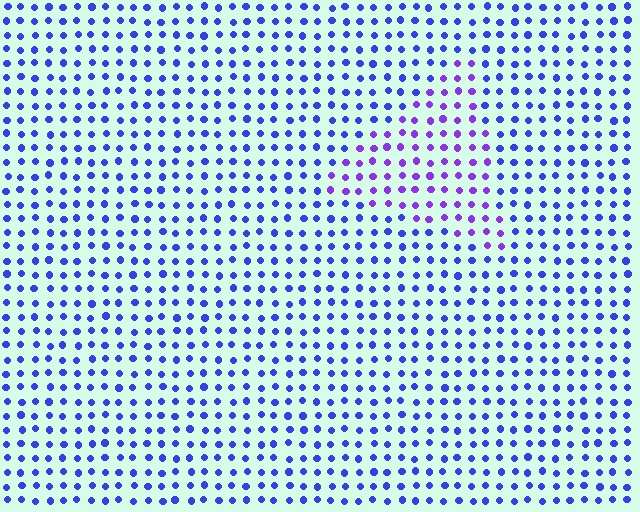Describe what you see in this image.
The image is filled with small blue elements in a uniform arrangement. A triangle-shaped region is visible where the elements are tinted to a slightly different hue, forming a subtle color boundary.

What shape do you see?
I see a triangle.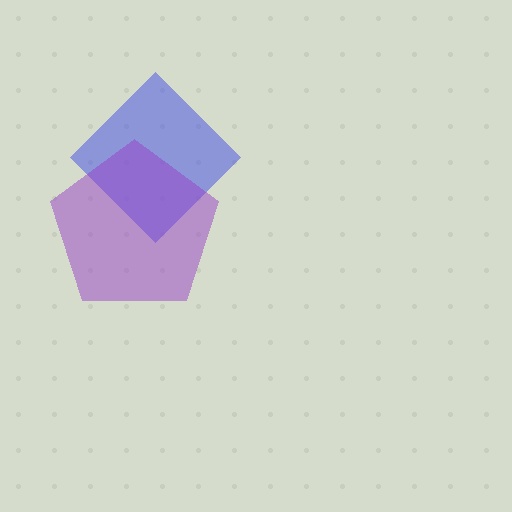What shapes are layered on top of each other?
The layered shapes are: a blue diamond, a purple pentagon.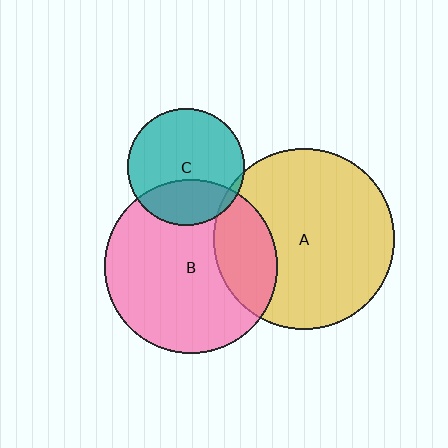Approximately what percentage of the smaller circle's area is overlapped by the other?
Approximately 30%.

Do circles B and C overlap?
Yes.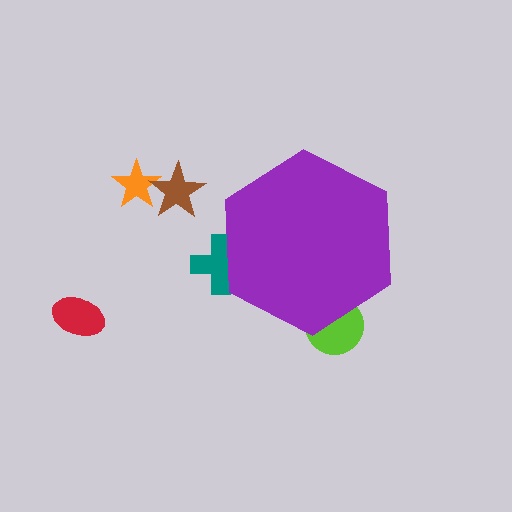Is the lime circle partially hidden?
Yes, the lime circle is partially hidden behind the purple hexagon.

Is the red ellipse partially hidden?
No, the red ellipse is fully visible.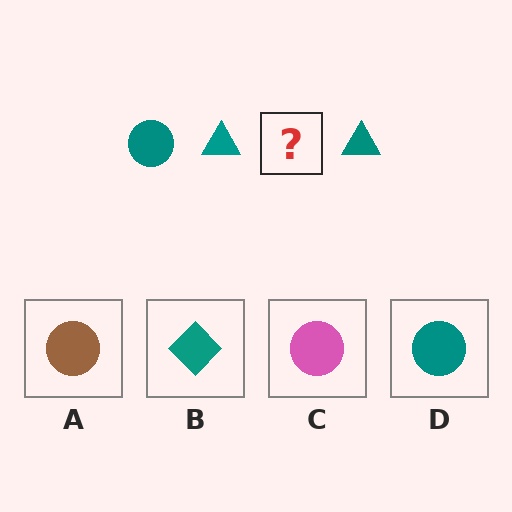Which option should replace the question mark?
Option D.